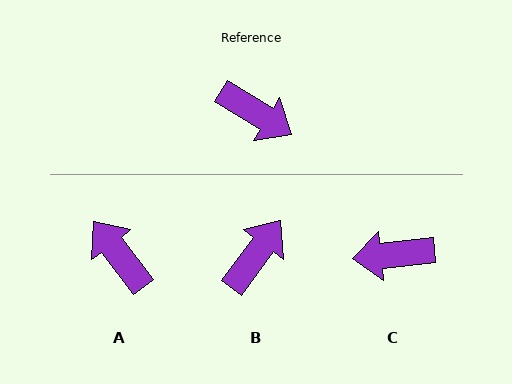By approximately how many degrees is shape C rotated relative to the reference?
Approximately 143 degrees clockwise.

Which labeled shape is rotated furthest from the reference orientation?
A, about 159 degrees away.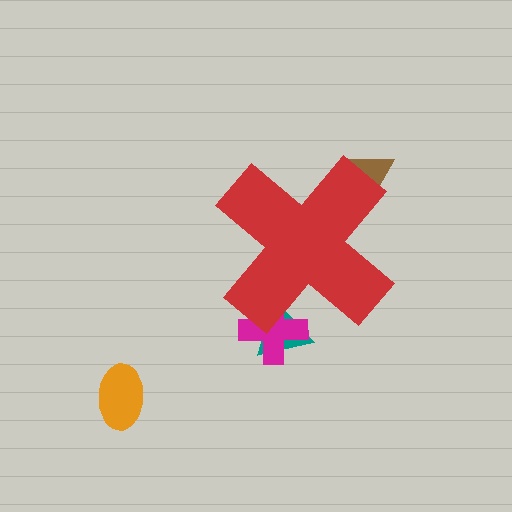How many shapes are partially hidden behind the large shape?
4 shapes are partially hidden.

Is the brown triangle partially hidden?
Yes, the brown triangle is partially hidden behind the red cross.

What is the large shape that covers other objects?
A red cross.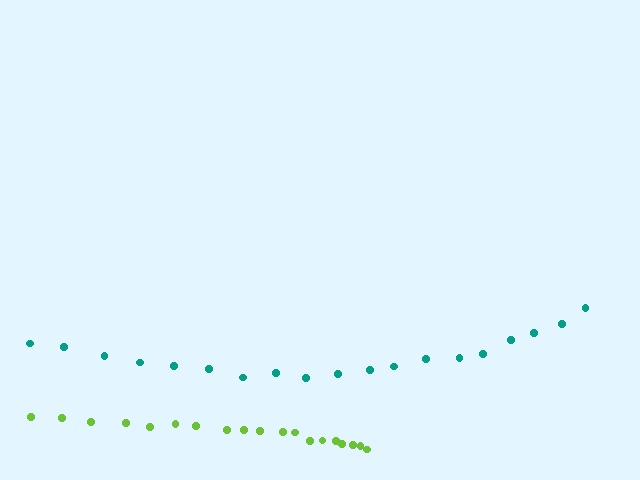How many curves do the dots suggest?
There are 2 distinct paths.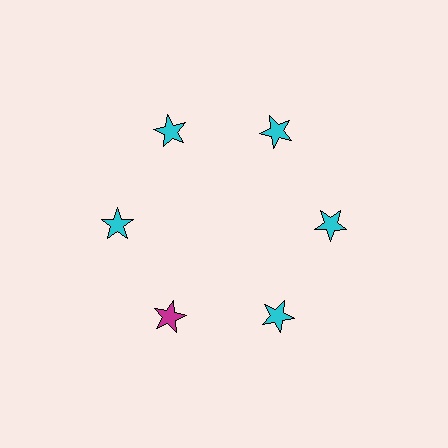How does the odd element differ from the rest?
It has a different color: magenta instead of cyan.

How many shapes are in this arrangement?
There are 6 shapes arranged in a ring pattern.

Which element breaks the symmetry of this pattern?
The magenta star at roughly the 7 o'clock position breaks the symmetry. All other shapes are cyan stars.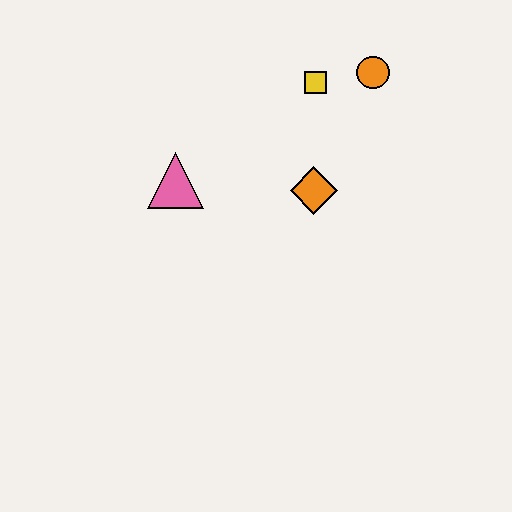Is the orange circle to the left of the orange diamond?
No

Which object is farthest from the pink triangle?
The orange circle is farthest from the pink triangle.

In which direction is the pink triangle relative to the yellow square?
The pink triangle is to the left of the yellow square.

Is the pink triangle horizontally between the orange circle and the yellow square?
No